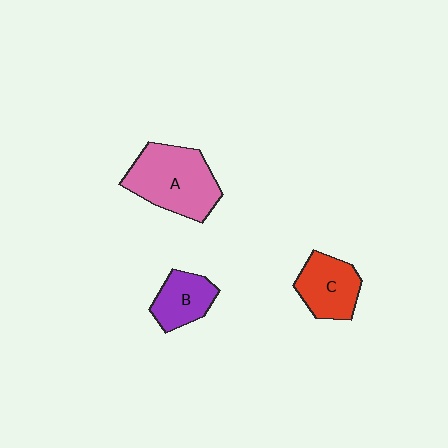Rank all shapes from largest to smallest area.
From largest to smallest: A (pink), C (red), B (purple).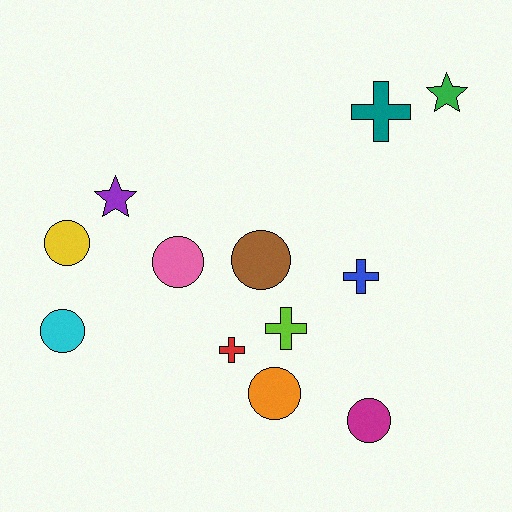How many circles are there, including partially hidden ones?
There are 6 circles.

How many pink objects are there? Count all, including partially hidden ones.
There is 1 pink object.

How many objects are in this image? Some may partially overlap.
There are 12 objects.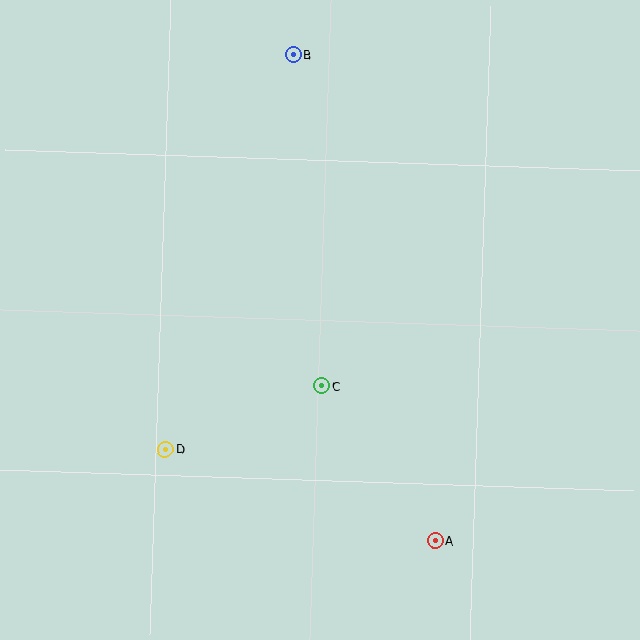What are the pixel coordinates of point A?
Point A is at (435, 541).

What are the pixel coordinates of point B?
Point B is at (293, 55).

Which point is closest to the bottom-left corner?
Point D is closest to the bottom-left corner.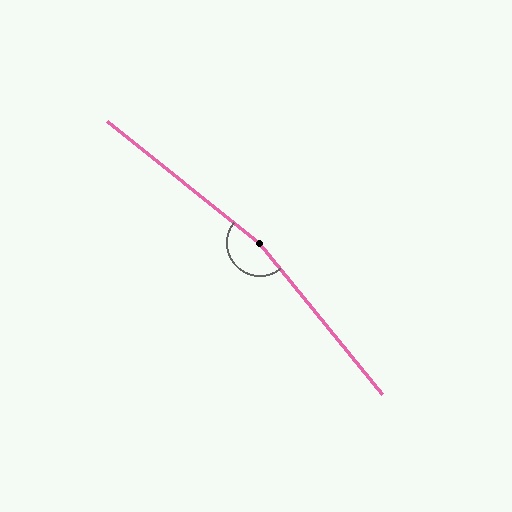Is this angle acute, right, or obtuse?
It is obtuse.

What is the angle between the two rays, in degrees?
Approximately 167 degrees.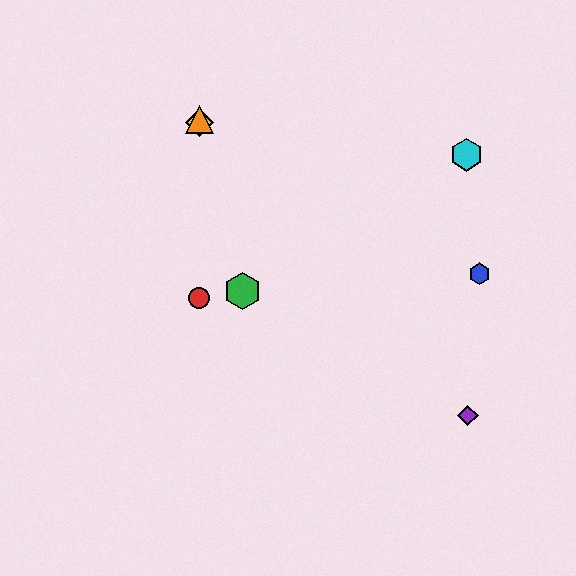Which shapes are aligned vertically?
The red circle, the yellow diamond, the orange triangle are aligned vertically.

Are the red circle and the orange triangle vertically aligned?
Yes, both are at x≈199.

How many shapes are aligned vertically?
3 shapes (the red circle, the yellow diamond, the orange triangle) are aligned vertically.